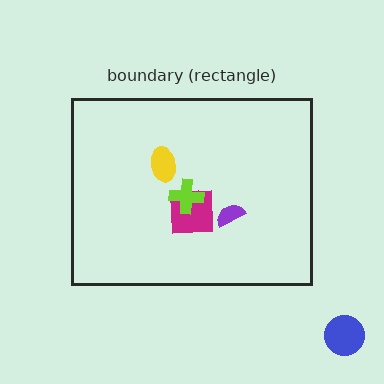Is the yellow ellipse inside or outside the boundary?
Inside.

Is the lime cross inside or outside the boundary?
Inside.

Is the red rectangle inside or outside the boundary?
Inside.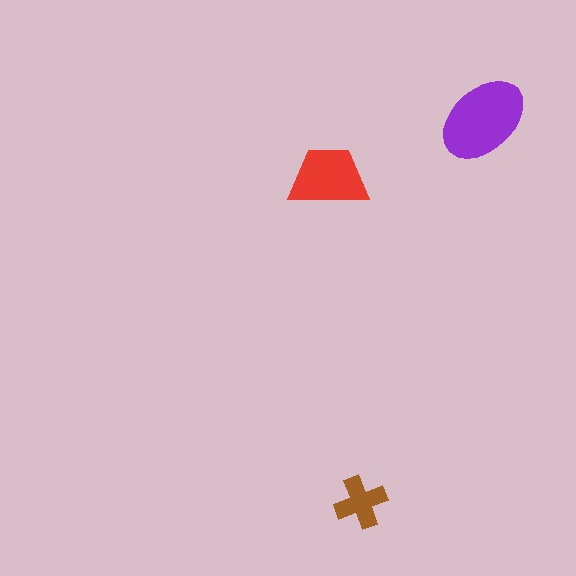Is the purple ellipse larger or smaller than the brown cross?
Larger.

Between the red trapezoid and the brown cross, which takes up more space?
The red trapezoid.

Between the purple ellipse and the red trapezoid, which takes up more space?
The purple ellipse.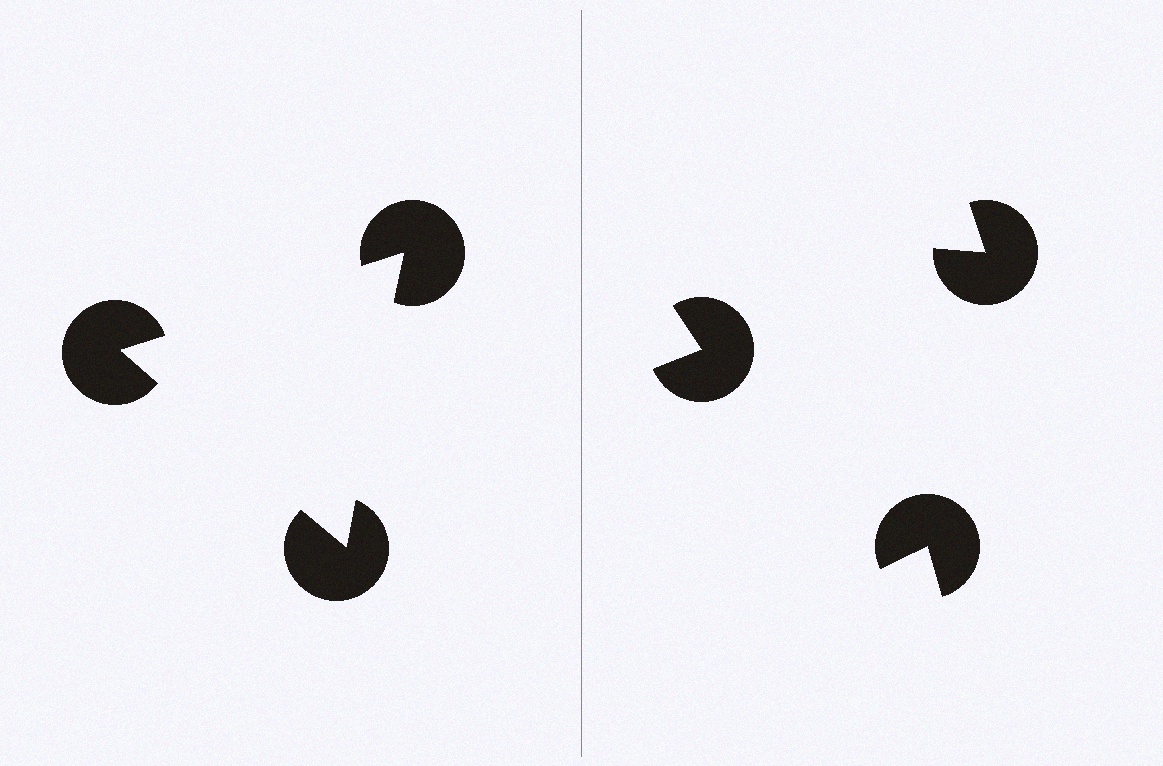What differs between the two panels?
The pac-man discs are positioned identically on both sides; only the wedge orientations differ. On the left they align to a triangle; on the right they are misaligned.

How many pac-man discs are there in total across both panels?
6 — 3 on each side.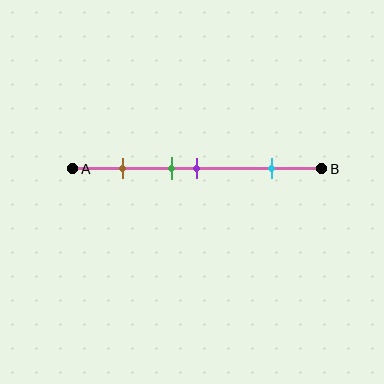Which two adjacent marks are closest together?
The green and purple marks are the closest adjacent pair.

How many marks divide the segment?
There are 4 marks dividing the segment.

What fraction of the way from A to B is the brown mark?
The brown mark is approximately 20% (0.2) of the way from A to B.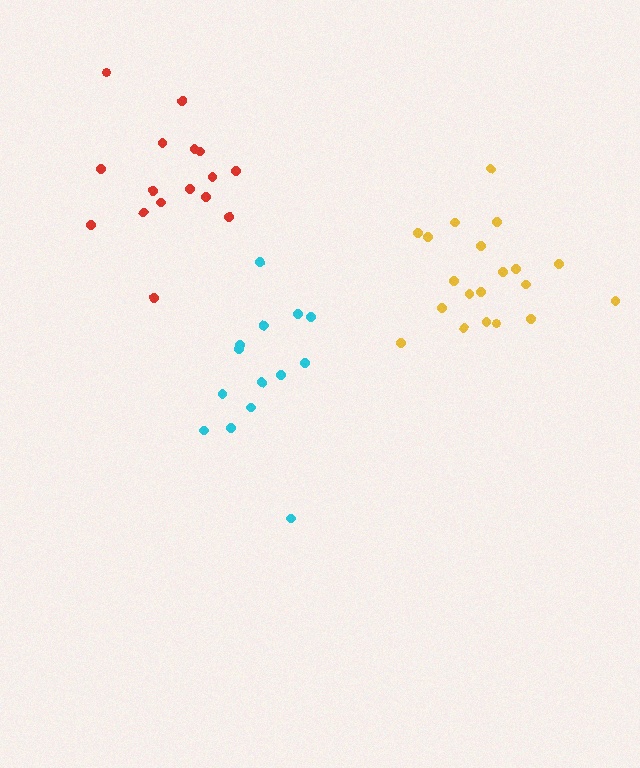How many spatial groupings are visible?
There are 3 spatial groupings.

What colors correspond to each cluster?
The clusters are colored: cyan, red, yellow.